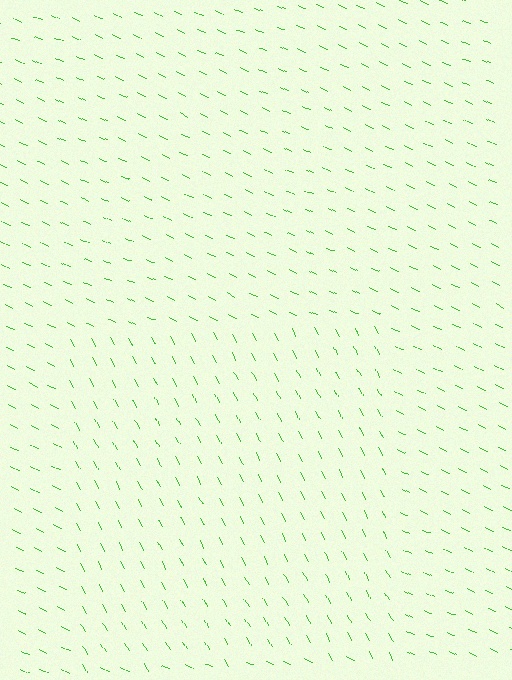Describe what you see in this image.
The image is filled with small green line segments. A rectangle region in the image has lines oriented differently from the surrounding lines, creating a visible texture boundary.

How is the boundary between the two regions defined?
The boundary is defined purely by a change in line orientation (approximately 37 degrees difference). All lines are the same color and thickness.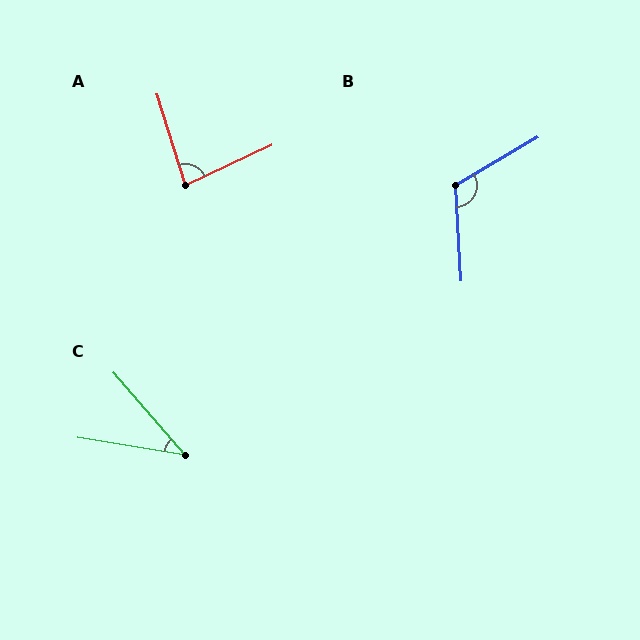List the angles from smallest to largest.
C (40°), A (82°), B (117°).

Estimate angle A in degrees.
Approximately 82 degrees.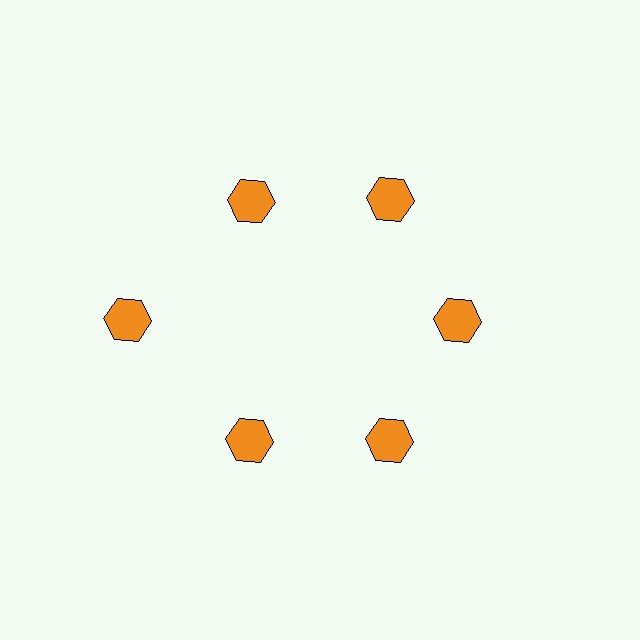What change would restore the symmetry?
The symmetry would be restored by moving it inward, back onto the ring so that all 6 hexagons sit at equal angles and equal distance from the center.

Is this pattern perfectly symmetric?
No. The 6 orange hexagons are arranged in a ring, but one element near the 9 o'clock position is pushed outward from the center, breaking the 6-fold rotational symmetry.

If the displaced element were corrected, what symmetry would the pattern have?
It would have 6-fold rotational symmetry — the pattern would map onto itself every 60 degrees.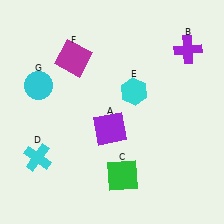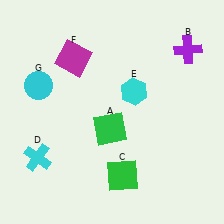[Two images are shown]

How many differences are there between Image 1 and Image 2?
There is 1 difference between the two images.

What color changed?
The square (A) changed from purple in Image 1 to green in Image 2.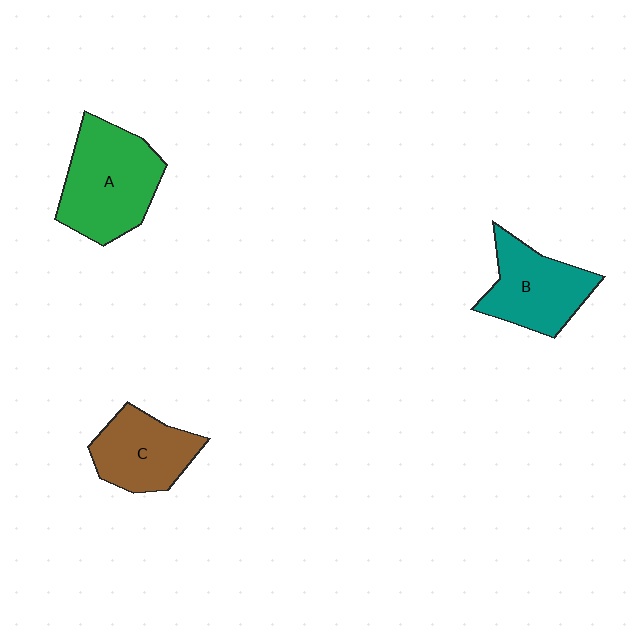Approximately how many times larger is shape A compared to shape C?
Approximately 1.4 times.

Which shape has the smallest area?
Shape C (brown).